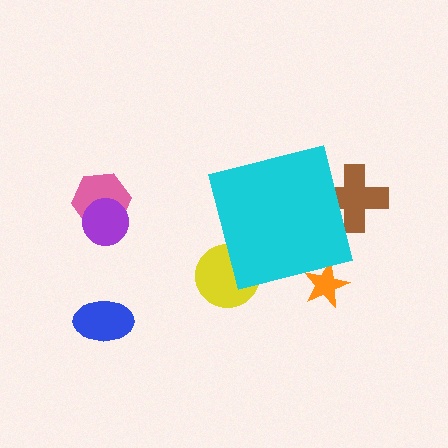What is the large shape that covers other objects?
A cyan square.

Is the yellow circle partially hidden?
Yes, the yellow circle is partially hidden behind the cyan square.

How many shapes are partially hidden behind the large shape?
3 shapes are partially hidden.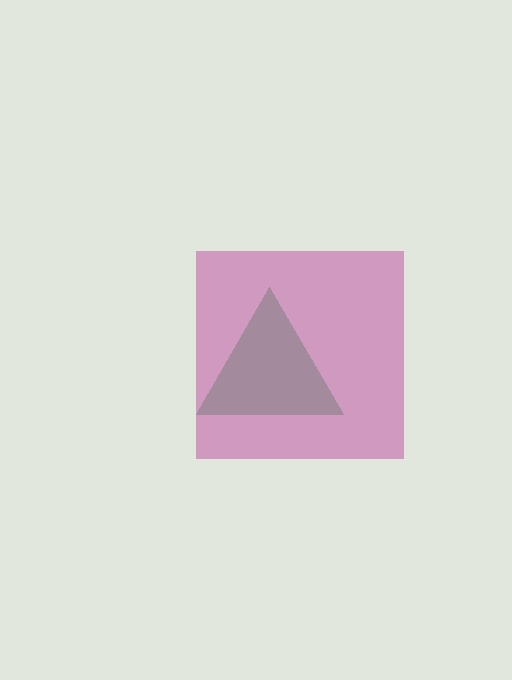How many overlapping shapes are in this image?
There are 2 overlapping shapes in the image.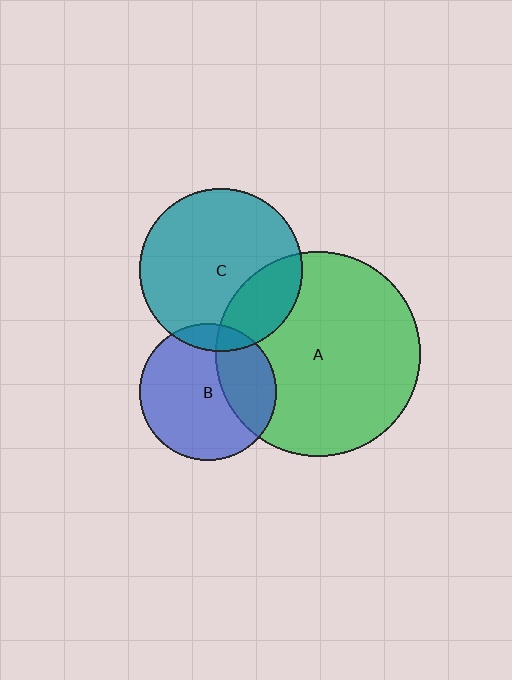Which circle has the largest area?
Circle A (green).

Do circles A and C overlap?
Yes.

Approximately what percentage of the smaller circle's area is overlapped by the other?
Approximately 25%.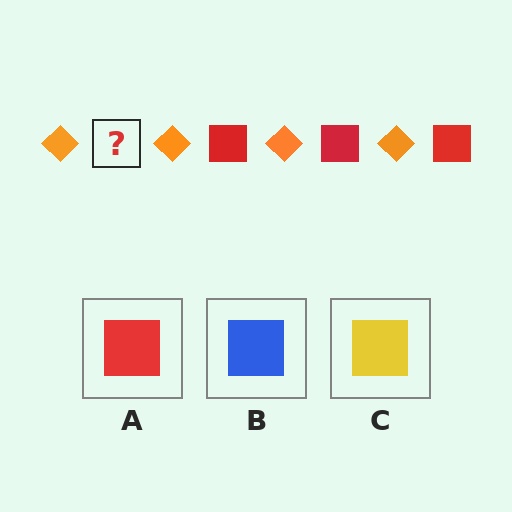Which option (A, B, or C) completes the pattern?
A.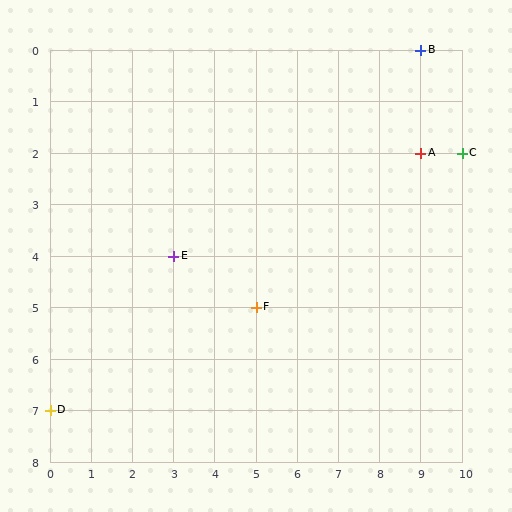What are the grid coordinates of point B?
Point B is at grid coordinates (9, 0).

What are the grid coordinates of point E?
Point E is at grid coordinates (3, 4).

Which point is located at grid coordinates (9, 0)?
Point B is at (9, 0).